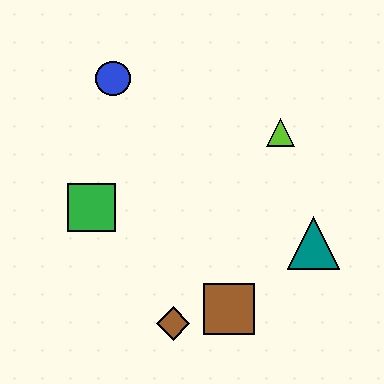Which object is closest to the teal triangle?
The brown square is closest to the teal triangle.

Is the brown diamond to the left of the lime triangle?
Yes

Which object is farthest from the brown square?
The blue circle is farthest from the brown square.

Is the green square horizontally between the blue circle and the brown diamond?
No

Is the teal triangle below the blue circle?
Yes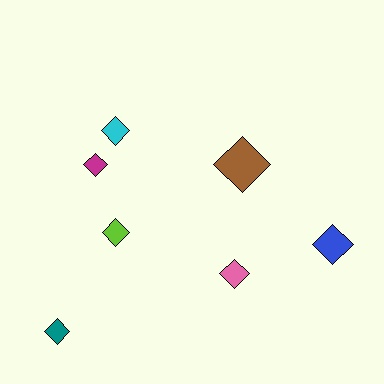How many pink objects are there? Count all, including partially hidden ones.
There is 1 pink object.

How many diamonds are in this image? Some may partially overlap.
There are 7 diamonds.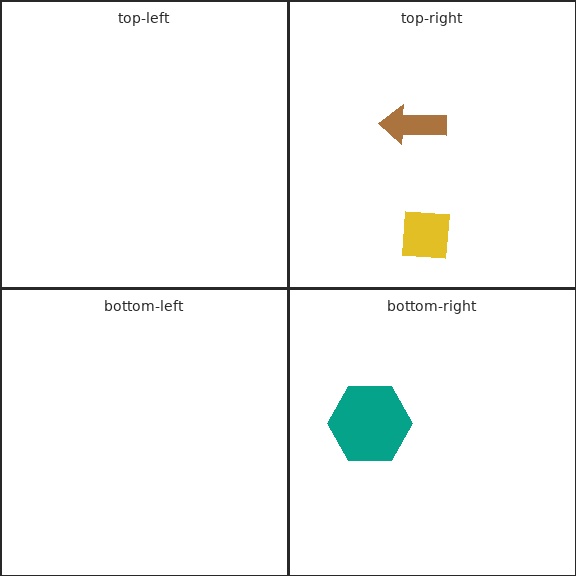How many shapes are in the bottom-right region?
1.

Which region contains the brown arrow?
The top-right region.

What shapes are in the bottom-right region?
The teal hexagon.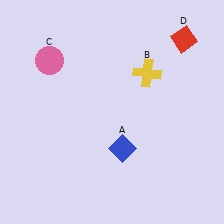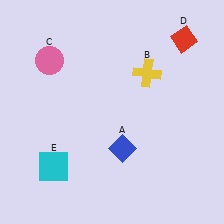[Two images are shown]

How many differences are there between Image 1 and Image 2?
There is 1 difference between the two images.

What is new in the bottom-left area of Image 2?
A cyan square (E) was added in the bottom-left area of Image 2.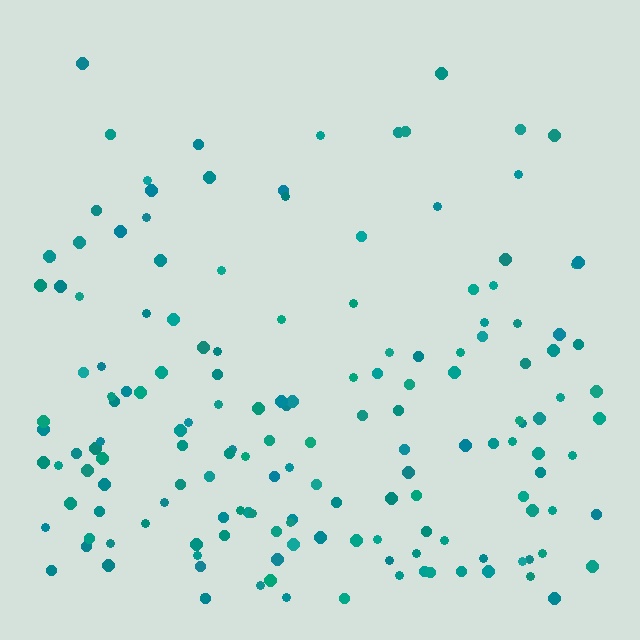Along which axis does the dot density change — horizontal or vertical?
Vertical.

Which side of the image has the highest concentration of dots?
The bottom.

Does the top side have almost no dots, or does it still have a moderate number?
Still a moderate number, just noticeably fewer than the bottom.